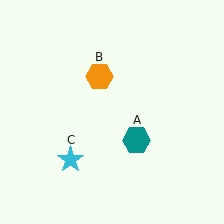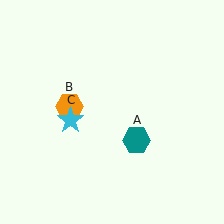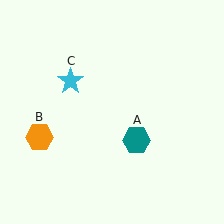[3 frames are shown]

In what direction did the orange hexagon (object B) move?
The orange hexagon (object B) moved down and to the left.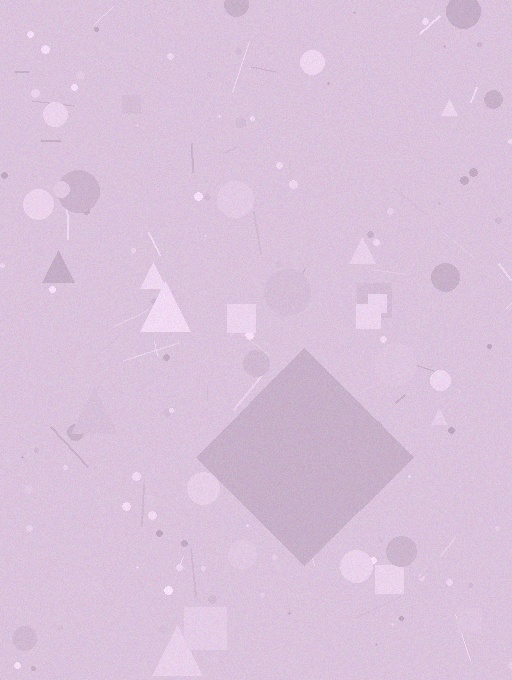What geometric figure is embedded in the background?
A diamond is embedded in the background.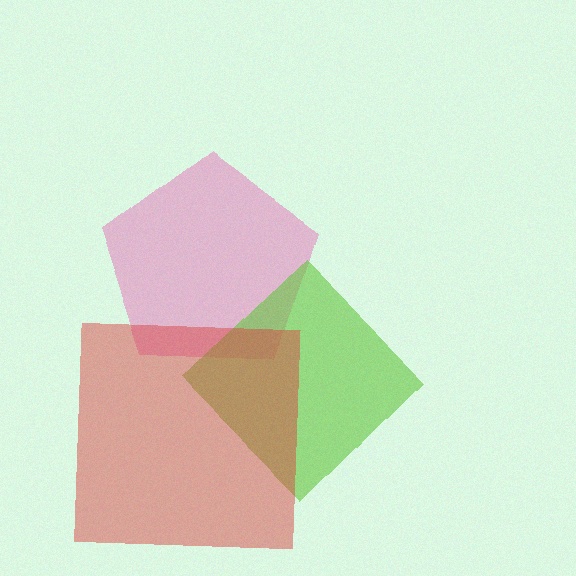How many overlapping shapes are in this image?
There are 3 overlapping shapes in the image.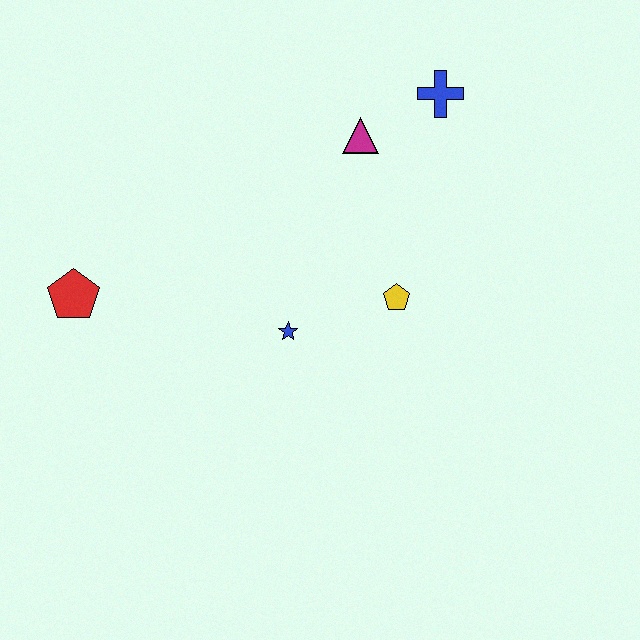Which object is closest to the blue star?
The yellow pentagon is closest to the blue star.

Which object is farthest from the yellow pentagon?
The red pentagon is farthest from the yellow pentagon.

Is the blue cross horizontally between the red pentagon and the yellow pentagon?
No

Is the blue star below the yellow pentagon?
Yes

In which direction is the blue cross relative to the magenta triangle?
The blue cross is to the right of the magenta triangle.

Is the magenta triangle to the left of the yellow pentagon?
Yes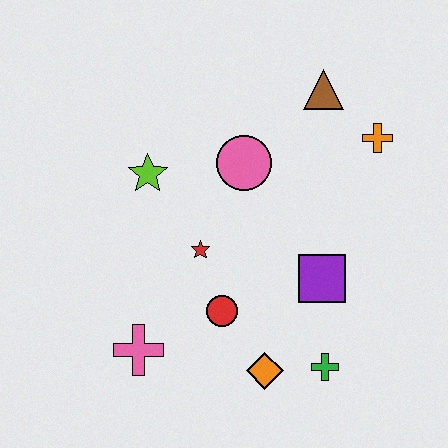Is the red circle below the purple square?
Yes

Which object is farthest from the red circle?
The brown triangle is farthest from the red circle.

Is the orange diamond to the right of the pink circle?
Yes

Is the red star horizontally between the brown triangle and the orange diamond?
No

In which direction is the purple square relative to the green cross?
The purple square is above the green cross.